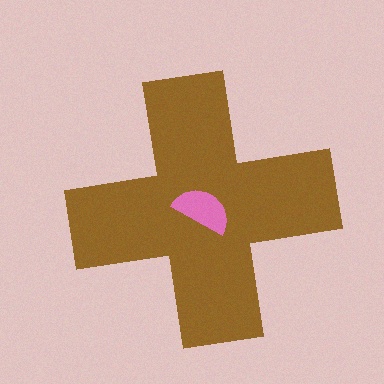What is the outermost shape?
The brown cross.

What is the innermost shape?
The pink semicircle.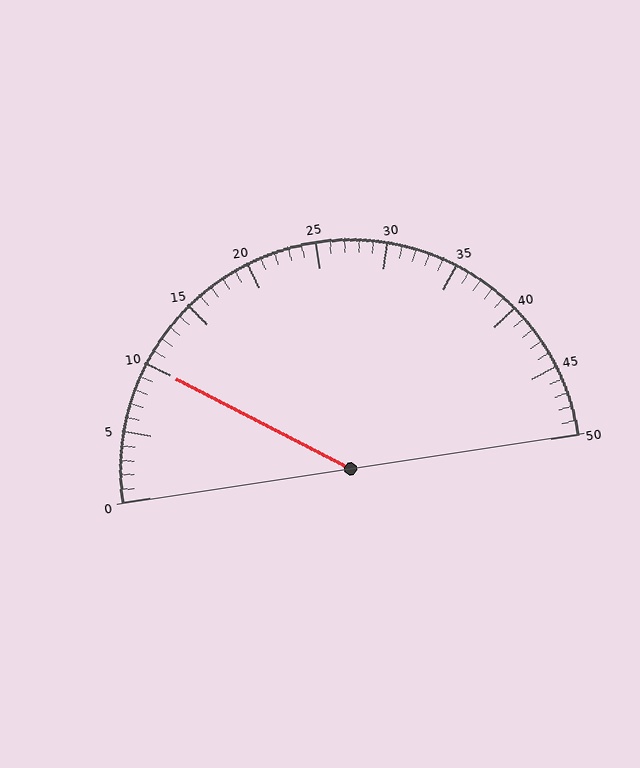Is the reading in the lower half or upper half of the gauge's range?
The reading is in the lower half of the range (0 to 50).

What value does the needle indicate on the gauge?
The needle indicates approximately 10.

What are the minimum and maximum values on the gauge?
The gauge ranges from 0 to 50.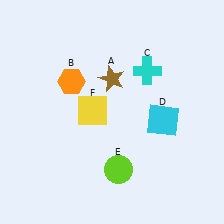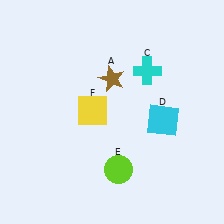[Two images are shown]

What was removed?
The orange hexagon (B) was removed in Image 2.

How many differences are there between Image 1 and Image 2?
There is 1 difference between the two images.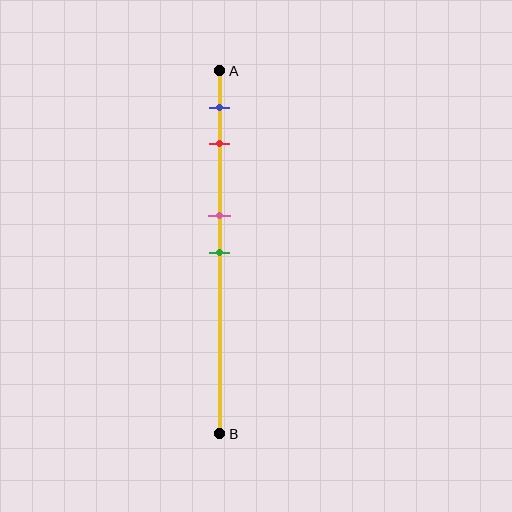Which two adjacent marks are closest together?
The pink and green marks are the closest adjacent pair.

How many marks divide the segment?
There are 4 marks dividing the segment.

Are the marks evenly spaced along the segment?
No, the marks are not evenly spaced.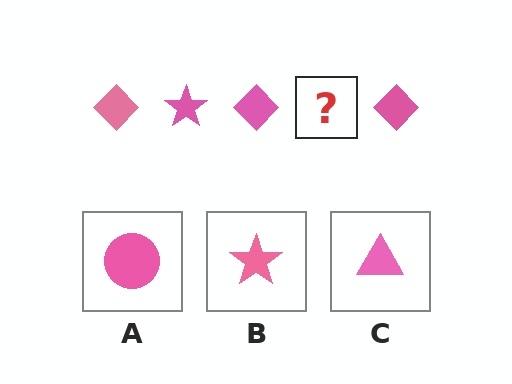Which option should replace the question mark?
Option B.